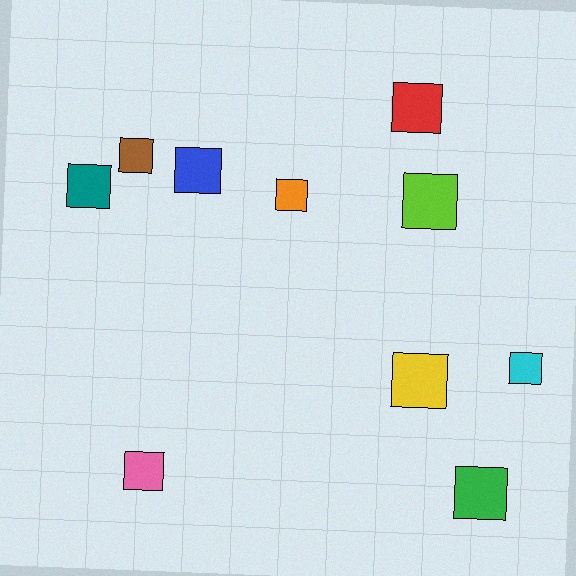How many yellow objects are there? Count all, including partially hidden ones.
There is 1 yellow object.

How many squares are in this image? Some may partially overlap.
There are 10 squares.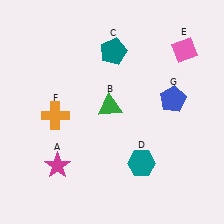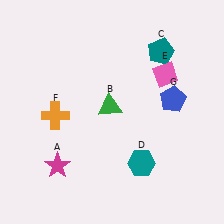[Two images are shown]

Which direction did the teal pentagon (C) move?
The teal pentagon (C) moved right.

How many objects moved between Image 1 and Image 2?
2 objects moved between the two images.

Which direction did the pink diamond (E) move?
The pink diamond (E) moved down.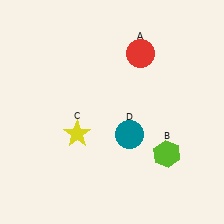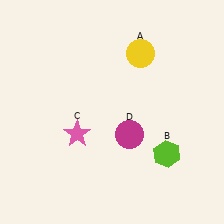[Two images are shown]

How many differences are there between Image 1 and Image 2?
There are 3 differences between the two images.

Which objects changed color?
A changed from red to yellow. C changed from yellow to pink. D changed from teal to magenta.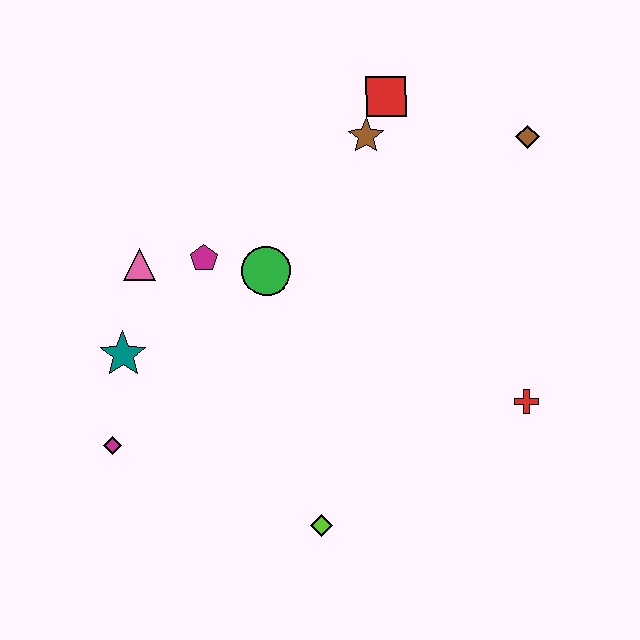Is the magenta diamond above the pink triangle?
No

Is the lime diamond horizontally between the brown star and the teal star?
Yes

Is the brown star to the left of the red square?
Yes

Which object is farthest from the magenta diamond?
The brown diamond is farthest from the magenta diamond.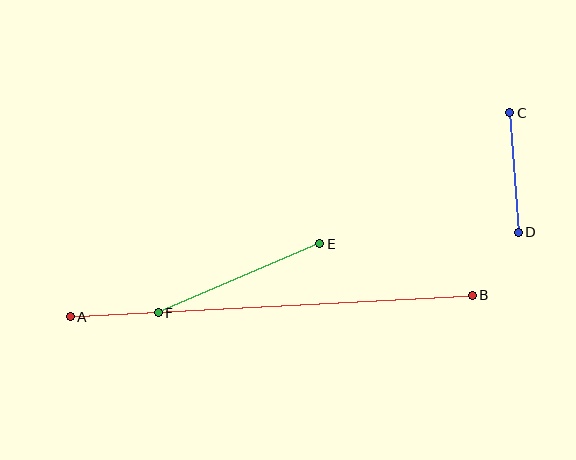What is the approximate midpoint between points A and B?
The midpoint is at approximately (271, 306) pixels.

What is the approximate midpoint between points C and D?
The midpoint is at approximately (514, 172) pixels.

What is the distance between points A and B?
The distance is approximately 402 pixels.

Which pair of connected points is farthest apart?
Points A and B are farthest apart.